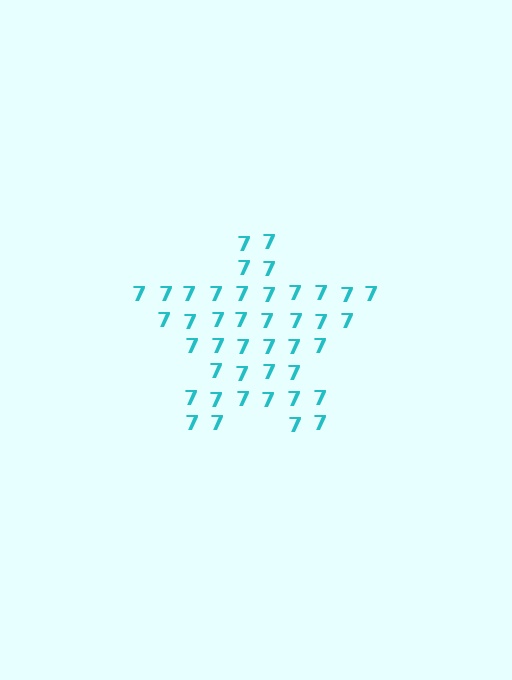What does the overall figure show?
The overall figure shows a star.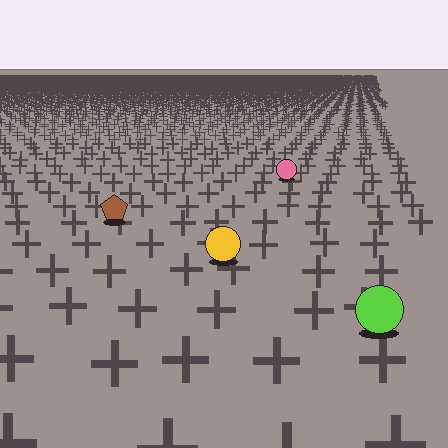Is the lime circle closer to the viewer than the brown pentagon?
Yes. The lime circle is closer — you can tell from the texture gradient: the ground texture is coarser near it.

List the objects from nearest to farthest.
From nearest to farthest: the lime circle, the yellow circle, the brown pentagon, the pink circle.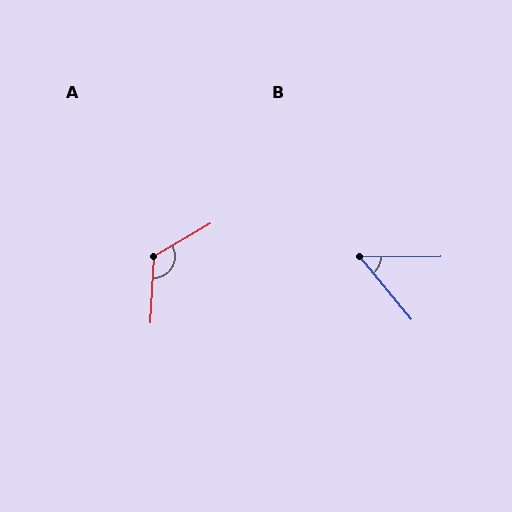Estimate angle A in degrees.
Approximately 123 degrees.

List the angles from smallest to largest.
B (50°), A (123°).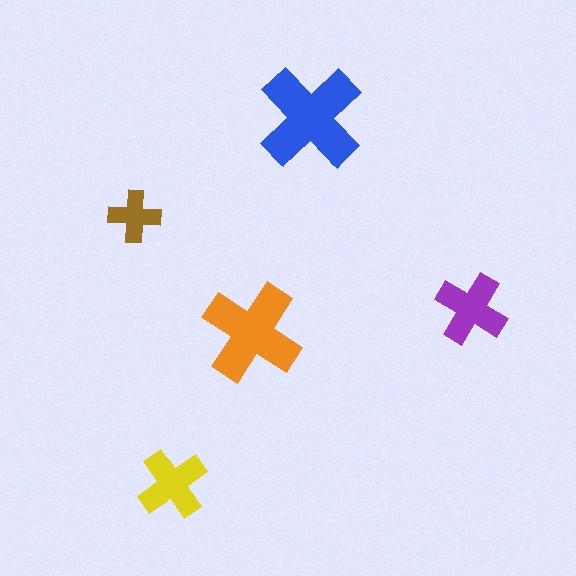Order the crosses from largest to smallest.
the blue one, the orange one, the purple one, the yellow one, the brown one.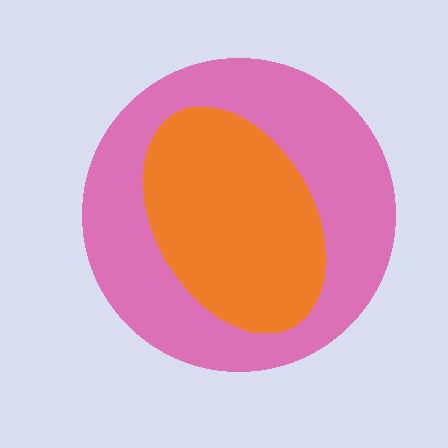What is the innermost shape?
The orange ellipse.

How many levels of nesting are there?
2.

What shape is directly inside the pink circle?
The orange ellipse.